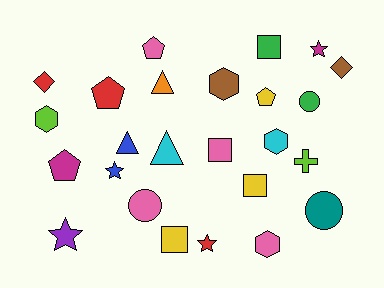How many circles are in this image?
There are 3 circles.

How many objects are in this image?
There are 25 objects.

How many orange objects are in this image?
There is 1 orange object.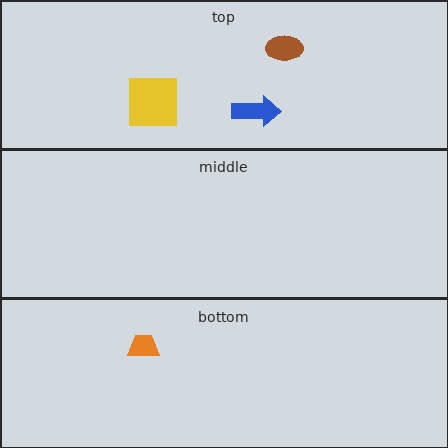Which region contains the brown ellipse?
The top region.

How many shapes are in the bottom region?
1.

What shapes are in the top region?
The blue arrow, the brown ellipse, the yellow square.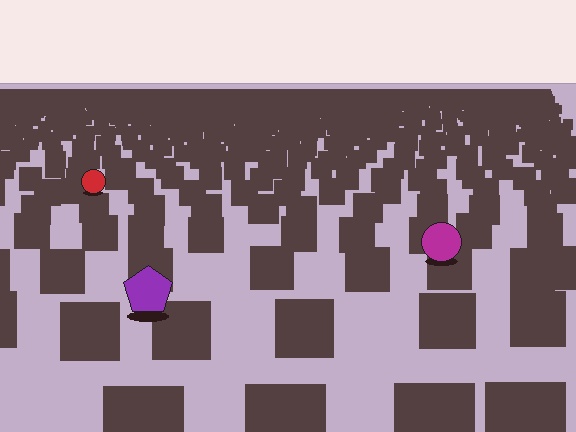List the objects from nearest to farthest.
From nearest to farthest: the purple pentagon, the magenta circle, the red circle.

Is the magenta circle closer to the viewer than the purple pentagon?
No. The purple pentagon is closer — you can tell from the texture gradient: the ground texture is coarser near it.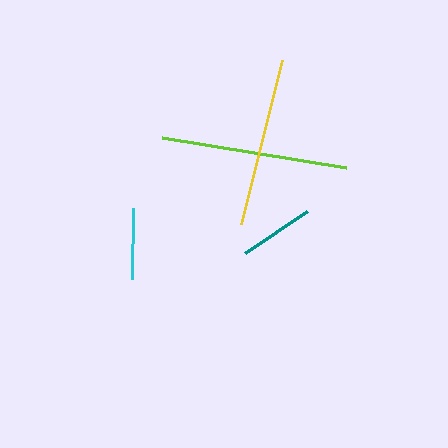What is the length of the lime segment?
The lime segment is approximately 186 pixels long.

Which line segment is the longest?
The lime line is the longest at approximately 186 pixels.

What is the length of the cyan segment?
The cyan segment is approximately 71 pixels long.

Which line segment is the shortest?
The cyan line is the shortest at approximately 71 pixels.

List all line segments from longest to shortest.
From longest to shortest: lime, yellow, teal, cyan.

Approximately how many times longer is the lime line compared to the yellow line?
The lime line is approximately 1.1 times the length of the yellow line.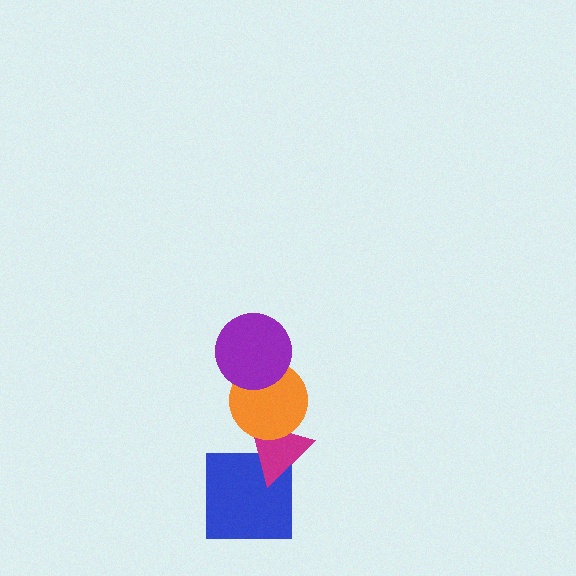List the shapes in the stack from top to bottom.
From top to bottom: the purple circle, the orange circle, the magenta triangle, the blue square.